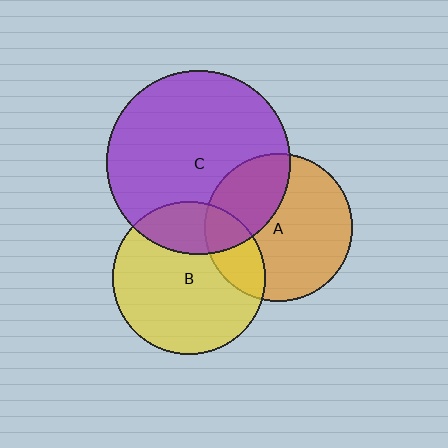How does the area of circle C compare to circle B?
Approximately 1.4 times.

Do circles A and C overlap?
Yes.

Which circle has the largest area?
Circle C (purple).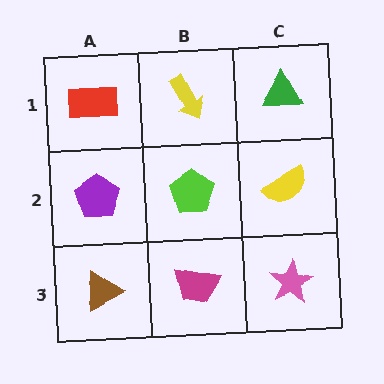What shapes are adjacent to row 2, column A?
A red rectangle (row 1, column A), a brown triangle (row 3, column A), a lime pentagon (row 2, column B).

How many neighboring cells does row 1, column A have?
2.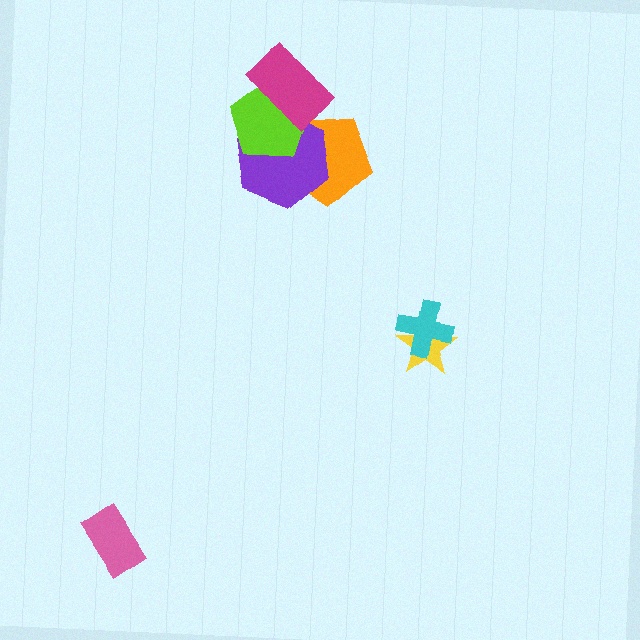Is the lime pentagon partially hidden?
Yes, it is partially covered by another shape.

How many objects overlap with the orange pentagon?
2 objects overlap with the orange pentagon.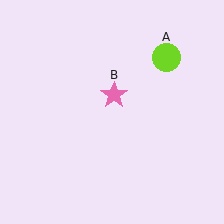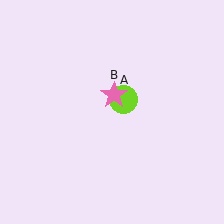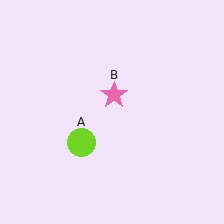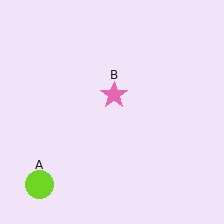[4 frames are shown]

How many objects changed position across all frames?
1 object changed position: lime circle (object A).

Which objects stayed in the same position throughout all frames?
Pink star (object B) remained stationary.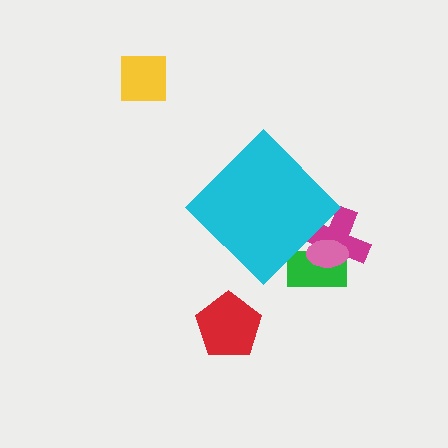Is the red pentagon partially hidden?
No, the red pentagon is fully visible.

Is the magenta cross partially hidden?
Yes, the magenta cross is partially hidden behind the cyan diamond.